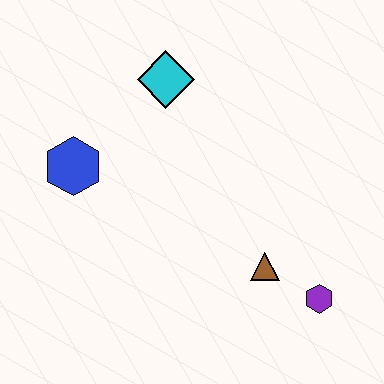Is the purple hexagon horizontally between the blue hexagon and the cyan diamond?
No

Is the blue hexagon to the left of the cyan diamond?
Yes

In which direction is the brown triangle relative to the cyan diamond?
The brown triangle is below the cyan diamond.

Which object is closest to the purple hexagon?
The brown triangle is closest to the purple hexagon.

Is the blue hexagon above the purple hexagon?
Yes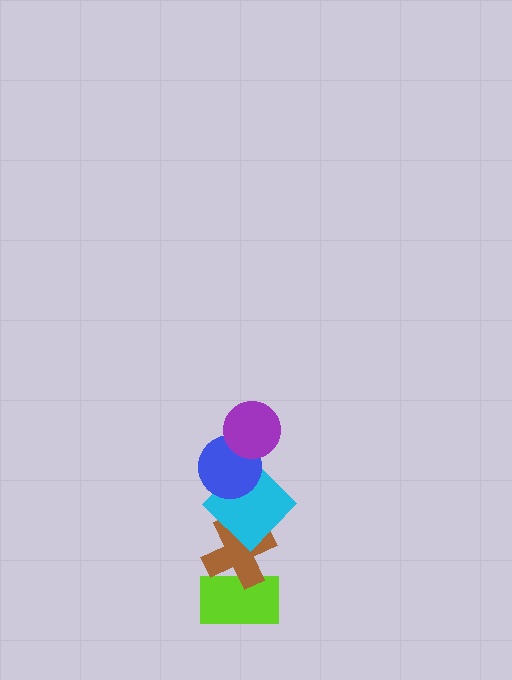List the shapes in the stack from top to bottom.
From top to bottom: the purple circle, the blue circle, the cyan diamond, the brown cross, the lime rectangle.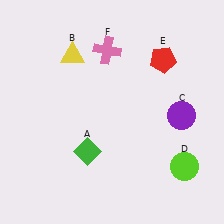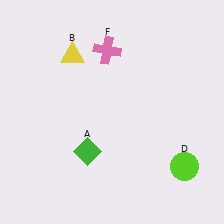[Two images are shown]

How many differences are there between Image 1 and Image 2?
There are 2 differences between the two images.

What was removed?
The purple circle (C), the red pentagon (E) were removed in Image 2.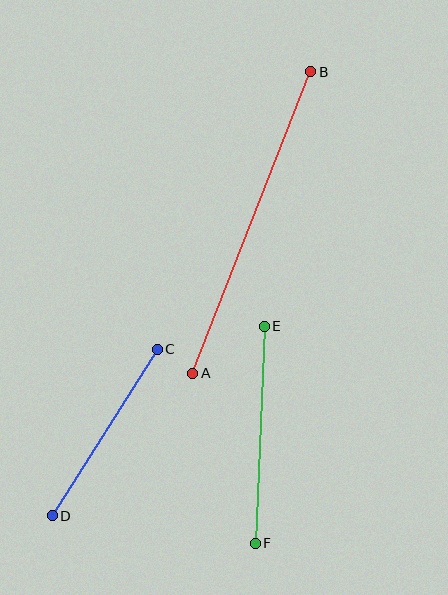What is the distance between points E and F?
The distance is approximately 217 pixels.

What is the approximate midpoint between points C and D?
The midpoint is at approximately (105, 433) pixels.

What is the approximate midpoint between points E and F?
The midpoint is at approximately (260, 435) pixels.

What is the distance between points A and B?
The distance is approximately 324 pixels.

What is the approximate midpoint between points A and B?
The midpoint is at approximately (252, 223) pixels.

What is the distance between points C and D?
The distance is approximately 197 pixels.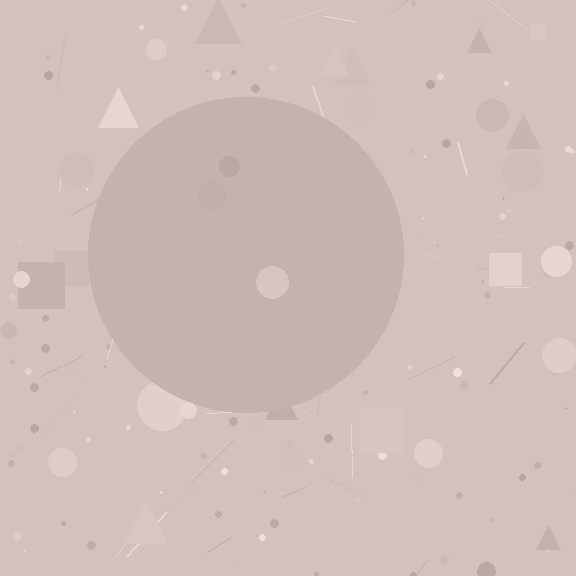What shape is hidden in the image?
A circle is hidden in the image.